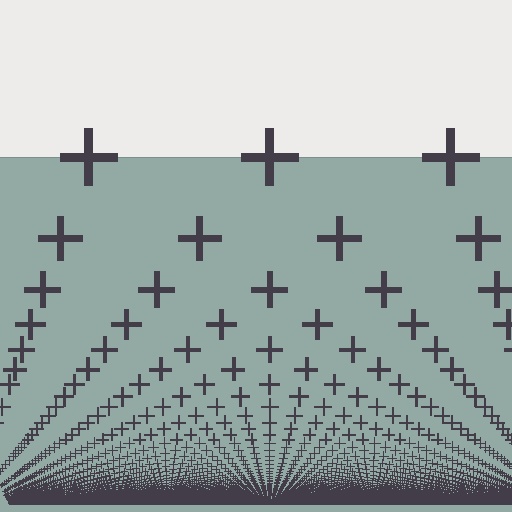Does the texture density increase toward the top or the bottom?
Density increases toward the bottom.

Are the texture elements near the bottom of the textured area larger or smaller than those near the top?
Smaller. The gradient is inverted — elements near the bottom are smaller and denser.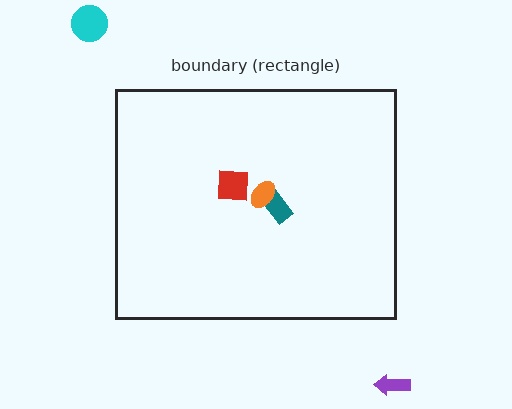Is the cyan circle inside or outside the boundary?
Outside.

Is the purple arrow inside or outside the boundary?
Outside.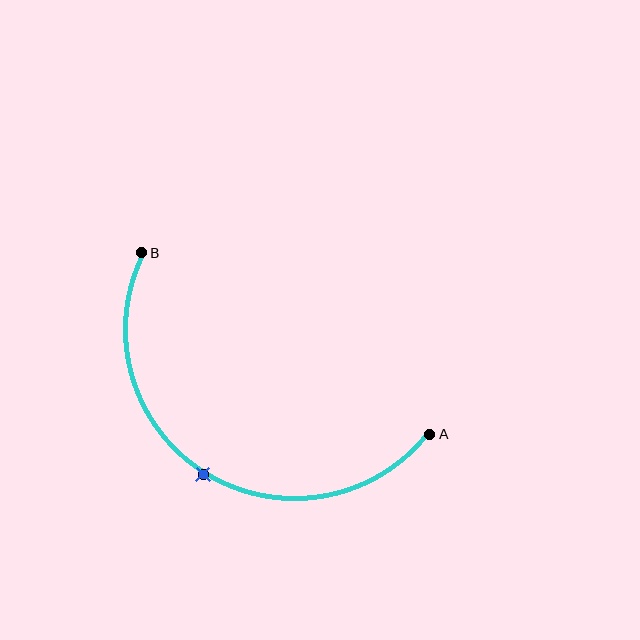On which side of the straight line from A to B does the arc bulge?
The arc bulges below the straight line connecting A and B.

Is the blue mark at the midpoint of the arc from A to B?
Yes. The blue mark lies on the arc at equal arc-length from both A and B — it is the arc midpoint.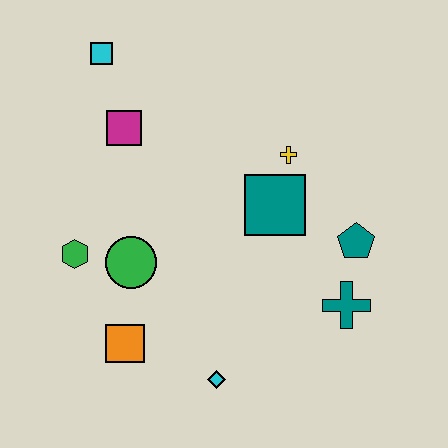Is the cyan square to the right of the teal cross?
No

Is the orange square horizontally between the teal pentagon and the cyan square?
Yes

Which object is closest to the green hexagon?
The green circle is closest to the green hexagon.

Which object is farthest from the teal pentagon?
The cyan square is farthest from the teal pentagon.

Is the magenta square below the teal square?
No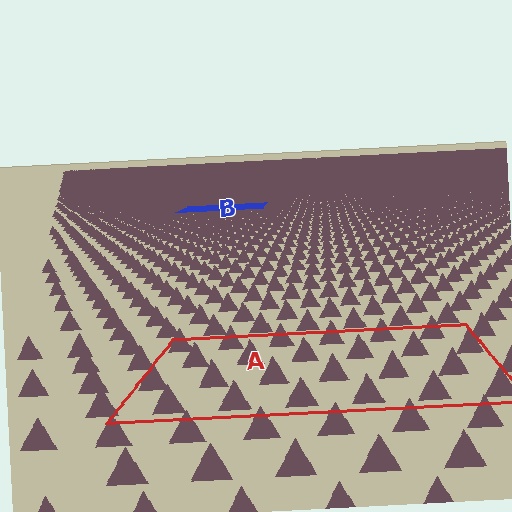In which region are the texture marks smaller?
The texture marks are smaller in region B, because it is farther away.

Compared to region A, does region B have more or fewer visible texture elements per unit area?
Region B has more texture elements per unit area — they are packed more densely because it is farther away.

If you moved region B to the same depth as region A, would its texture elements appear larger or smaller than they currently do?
They would appear larger. At a closer depth, the same texture elements are projected at a bigger on-screen size.